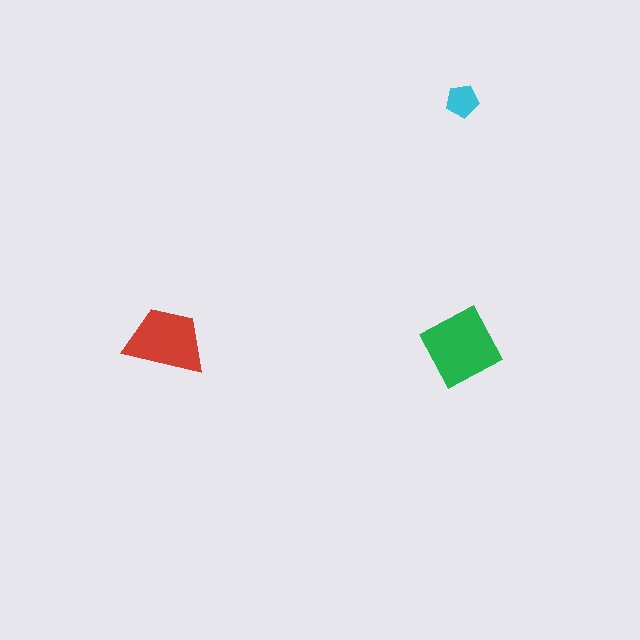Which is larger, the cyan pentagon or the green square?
The green square.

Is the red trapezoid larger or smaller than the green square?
Smaller.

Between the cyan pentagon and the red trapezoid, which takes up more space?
The red trapezoid.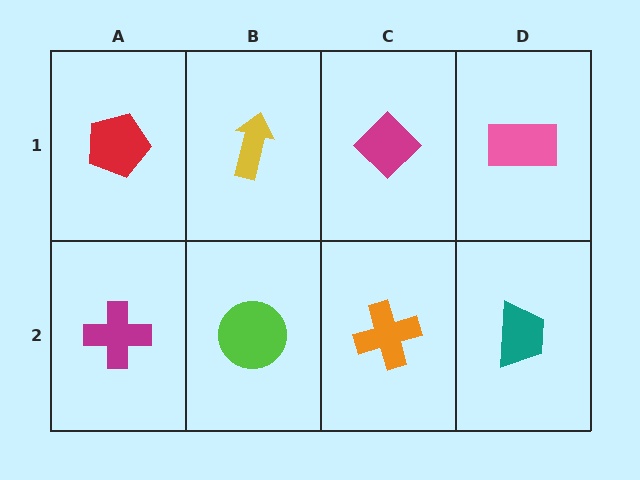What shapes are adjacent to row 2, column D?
A pink rectangle (row 1, column D), an orange cross (row 2, column C).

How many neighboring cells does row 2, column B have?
3.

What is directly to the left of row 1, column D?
A magenta diamond.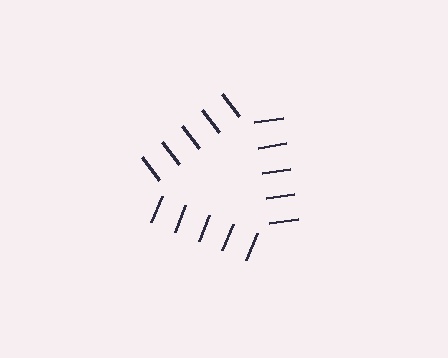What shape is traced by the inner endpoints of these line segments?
An illusory triangle — the line segments terminate on its edges but no continuous stroke is drawn.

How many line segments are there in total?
15 — 5 along each of the 3 edges.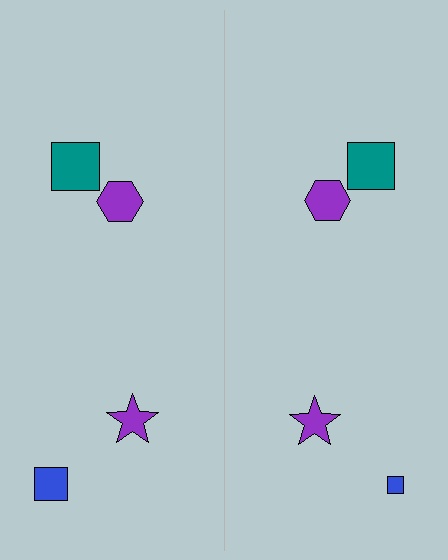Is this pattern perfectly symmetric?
No, the pattern is not perfectly symmetric. The blue square on the right side has a different size than its mirror counterpart.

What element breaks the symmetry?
The blue square on the right side has a different size than its mirror counterpart.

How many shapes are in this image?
There are 8 shapes in this image.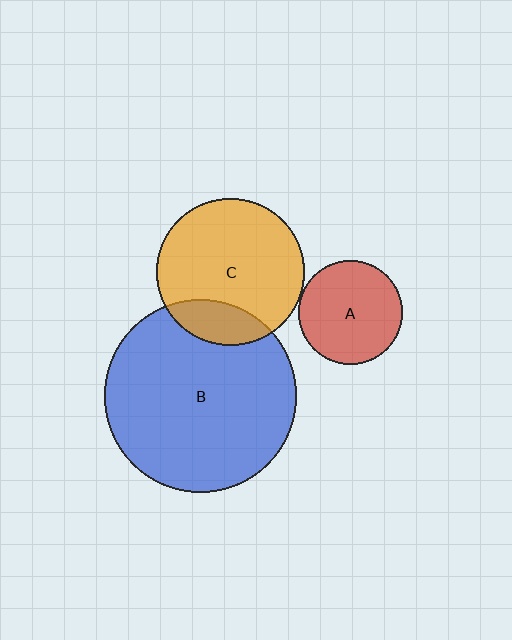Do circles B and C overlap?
Yes.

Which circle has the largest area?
Circle B (blue).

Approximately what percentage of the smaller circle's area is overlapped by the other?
Approximately 20%.